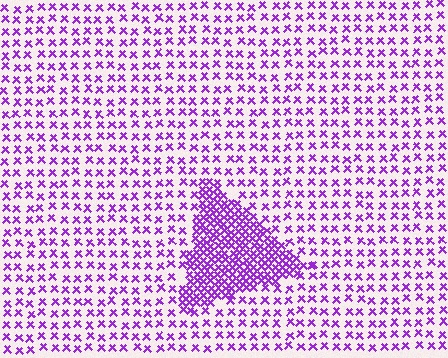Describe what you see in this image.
The image contains small purple elements arranged at two different densities. A triangle-shaped region is visible where the elements are more densely packed than the surrounding area.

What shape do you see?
I see a triangle.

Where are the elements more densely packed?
The elements are more densely packed inside the triangle boundary.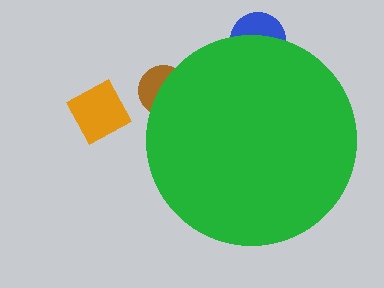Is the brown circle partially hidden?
Yes, the brown circle is partially hidden behind the green circle.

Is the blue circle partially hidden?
Yes, the blue circle is partially hidden behind the green circle.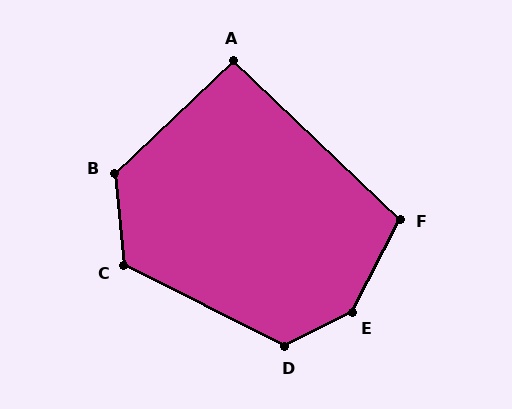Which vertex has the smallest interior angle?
A, at approximately 93 degrees.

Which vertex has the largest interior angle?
E, at approximately 144 degrees.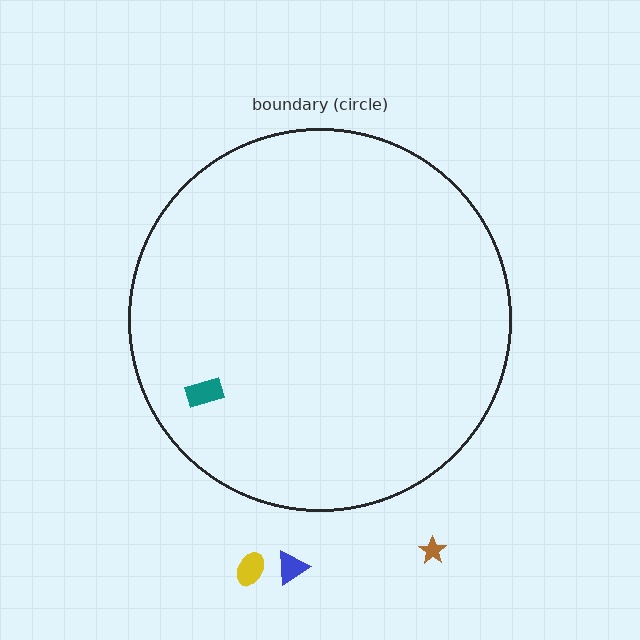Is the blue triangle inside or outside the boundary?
Outside.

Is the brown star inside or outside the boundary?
Outside.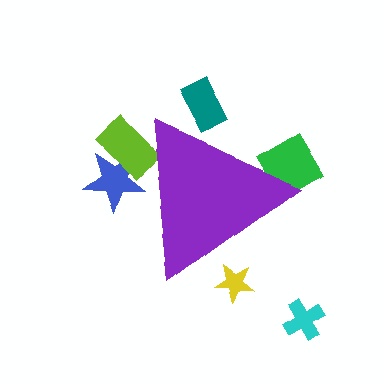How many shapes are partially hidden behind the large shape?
5 shapes are partially hidden.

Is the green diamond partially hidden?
Yes, the green diamond is partially hidden behind the purple triangle.